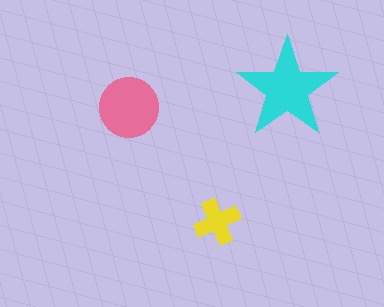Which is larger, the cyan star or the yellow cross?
The cyan star.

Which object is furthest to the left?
The pink circle is leftmost.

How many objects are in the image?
There are 3 objects in the image.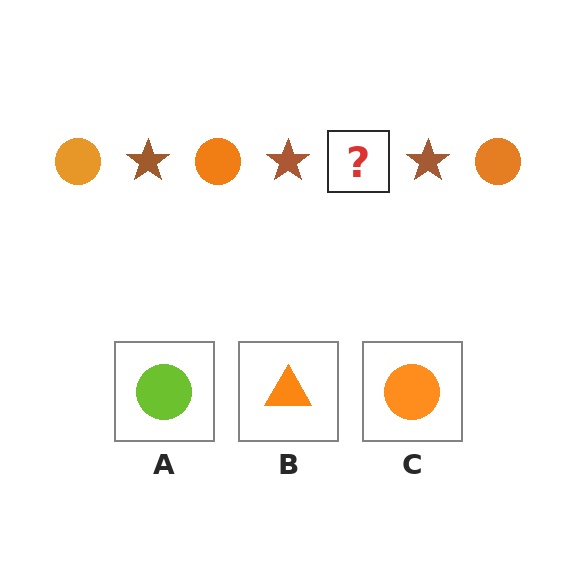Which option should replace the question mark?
Option C.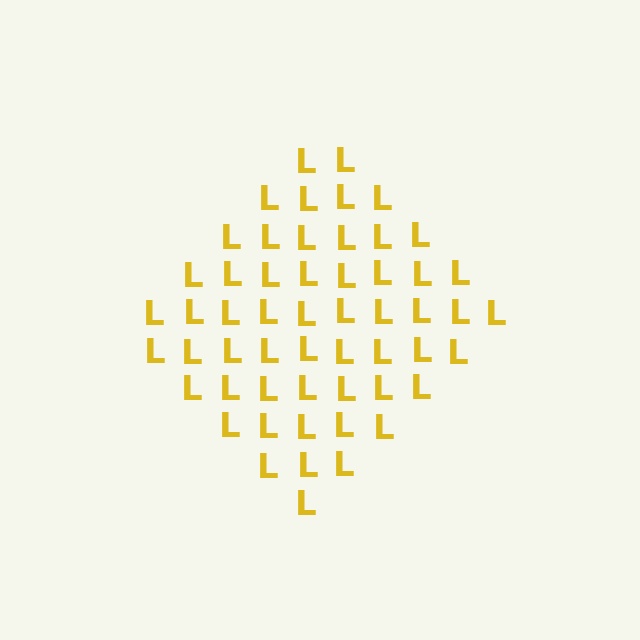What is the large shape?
The large shape is a diamond.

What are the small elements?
The small elements are letter L's.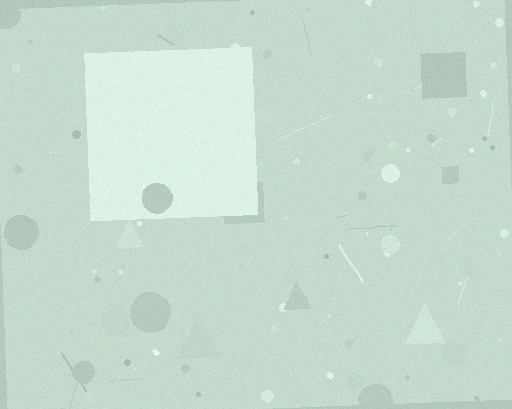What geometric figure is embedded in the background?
A square is embedded in the background.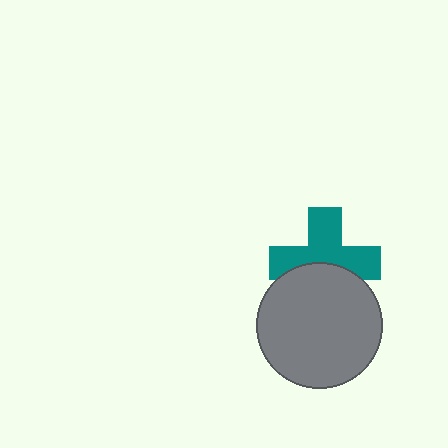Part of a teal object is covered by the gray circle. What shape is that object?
It is a cross.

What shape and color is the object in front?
The object in front is a gray circle.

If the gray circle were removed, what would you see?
You would see the complete teal cross.